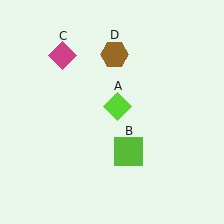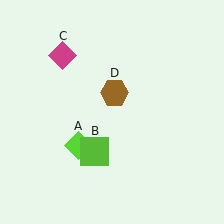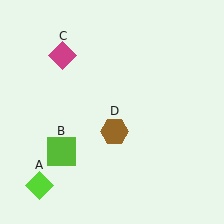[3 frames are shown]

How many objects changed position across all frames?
3 objects changed position: lime diamond (object A), lime square (object B), brown hexagon (object D).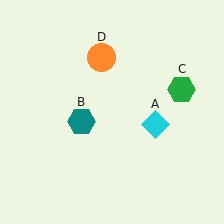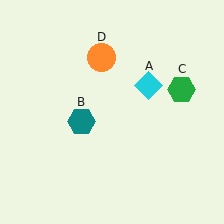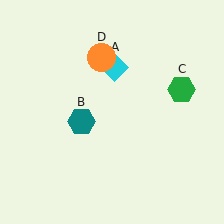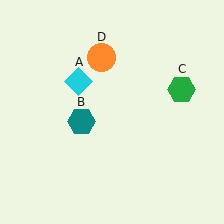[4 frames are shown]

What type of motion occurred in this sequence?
The cyan diamond (object A) rotated counterclockwise around the center of the scene.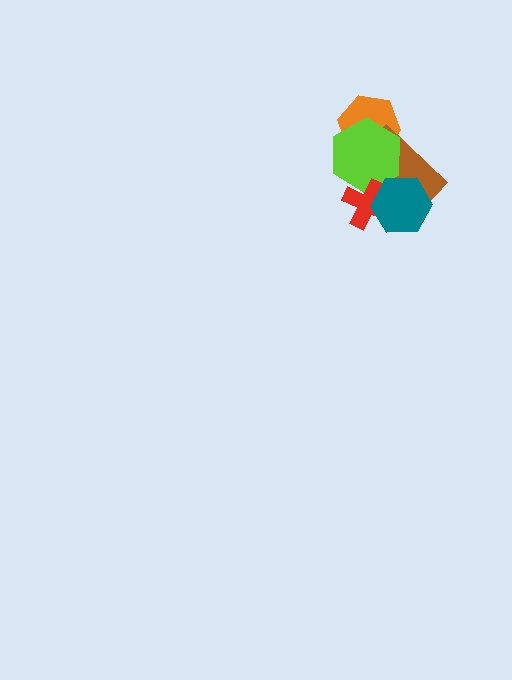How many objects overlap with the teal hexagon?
3 objects overlap with the teal hexagon.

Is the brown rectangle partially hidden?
Yes, it is partially covered by another shape.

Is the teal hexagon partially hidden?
No, no other shape covers it.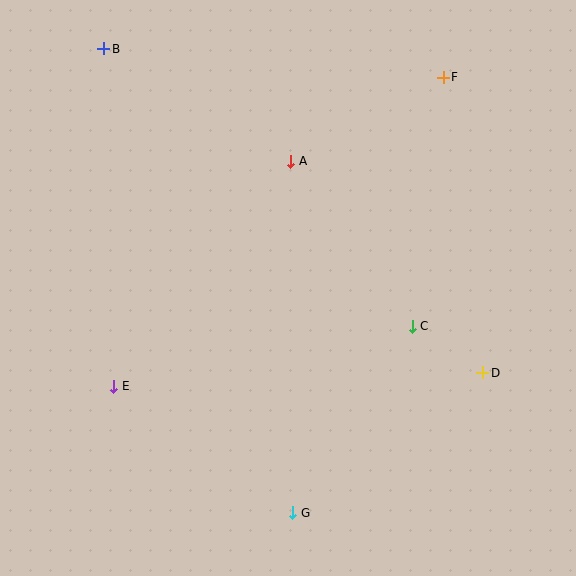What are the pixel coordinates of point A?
Point A is at (291, 161).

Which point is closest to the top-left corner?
Point B is closest to the top-left corner.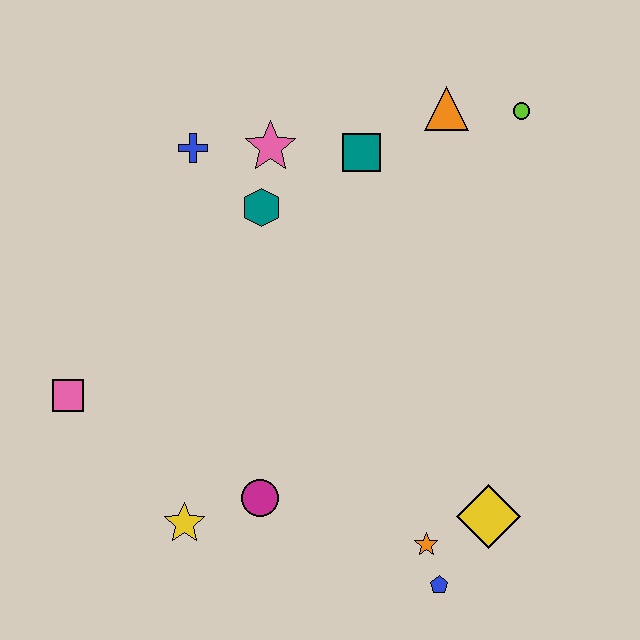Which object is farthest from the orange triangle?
The yellow star is farthest from the orange triangle.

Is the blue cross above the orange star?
Yes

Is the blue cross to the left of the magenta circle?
Yes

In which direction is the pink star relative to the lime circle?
The pink star is to the left of the lime circle.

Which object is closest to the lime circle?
The orange triangle is closest to the lime circle.